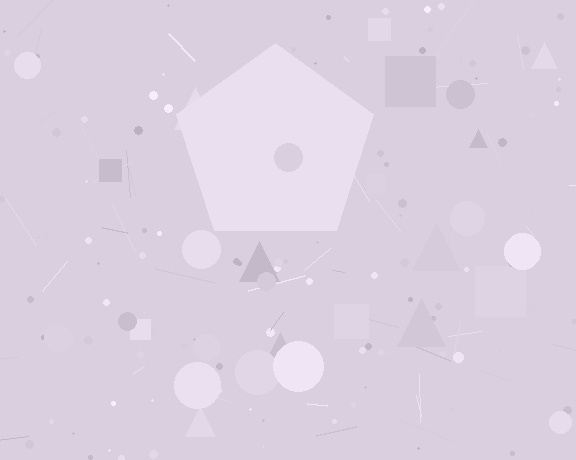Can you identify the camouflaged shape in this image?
The camouflaged shape is a pentagon.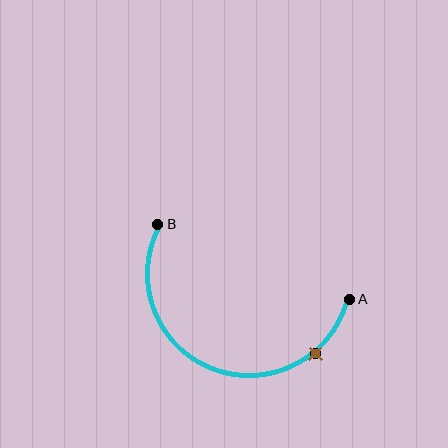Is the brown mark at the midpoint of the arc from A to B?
No. The brown mark lies on the arc but is closer to endpoint A. The arc midpoint would be at the point on the curve equidistant along the arc from both A and B.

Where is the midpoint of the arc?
The arc midpoint is the point on the curve farthest from the straight line joining A and B. It sits below that line.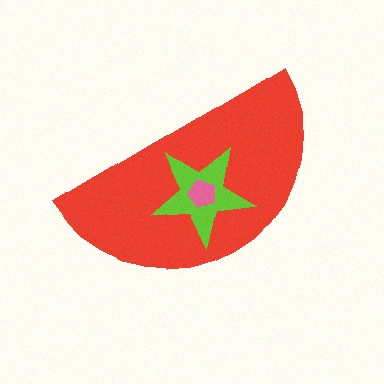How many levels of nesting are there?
3.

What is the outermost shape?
The red semicircle.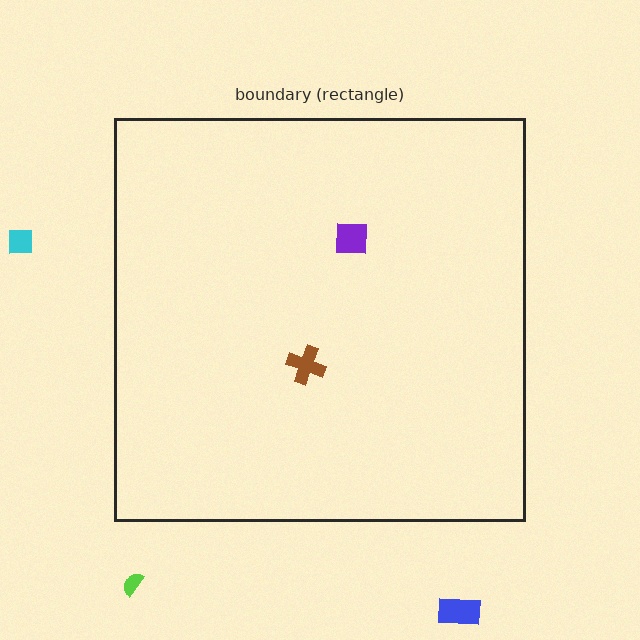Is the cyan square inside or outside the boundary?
Outside.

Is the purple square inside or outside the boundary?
Inside.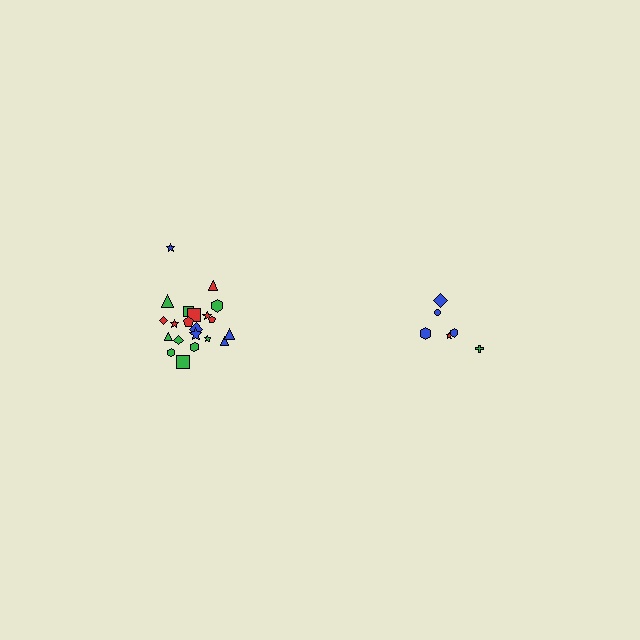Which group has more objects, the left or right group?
The left group.